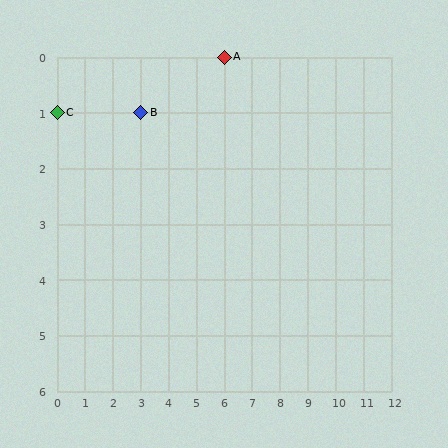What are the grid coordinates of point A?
Point A is at grid coordinates (6, 0).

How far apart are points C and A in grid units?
Points C and A are 6 columns and 1 row apart (about 6.1 grid units diagonally).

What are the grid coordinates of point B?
Point B is at grid coordinates (3, 1).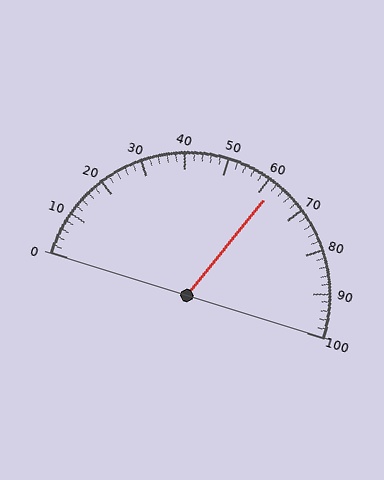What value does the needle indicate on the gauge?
The needle indicates approximately 62.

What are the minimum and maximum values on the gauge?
The gauge ranges from 0 to 100.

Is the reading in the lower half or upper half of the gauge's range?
The reading is in the upper half of the range (0 to 100).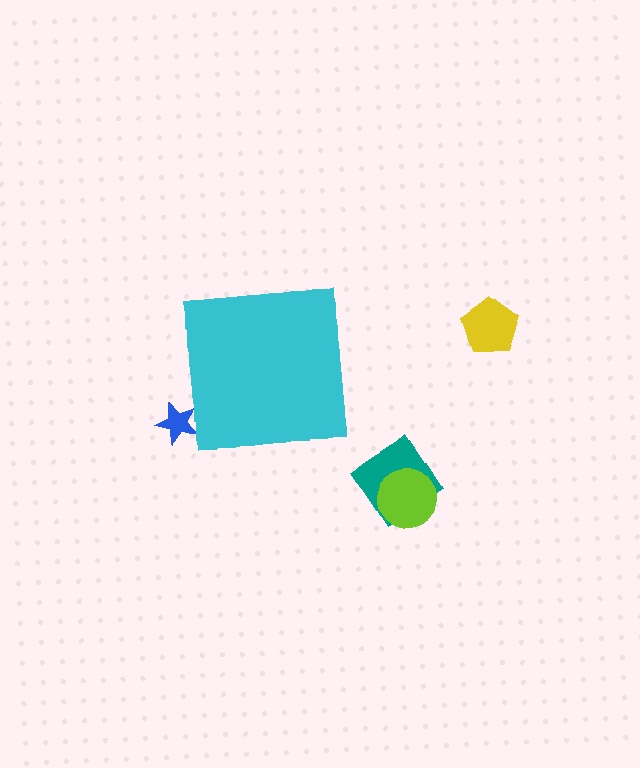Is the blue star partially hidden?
Yes, the blue star is partially hidden behind the cyan square.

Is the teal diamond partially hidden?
No, the teal diamond is fully visible.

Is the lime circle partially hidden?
No, the lime circle is fully visible.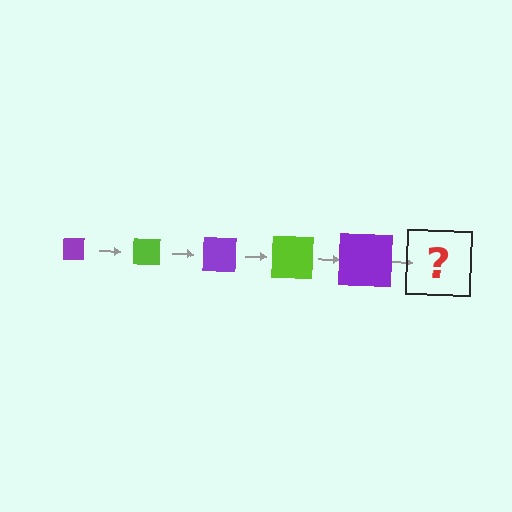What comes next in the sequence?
The next element should be a lime square, larger than the previous one.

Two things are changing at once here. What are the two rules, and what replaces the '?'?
The two rules are that the square grows larger each step and the color cycles through purple and lime. The '?' should be a lime square, larger than the previous one.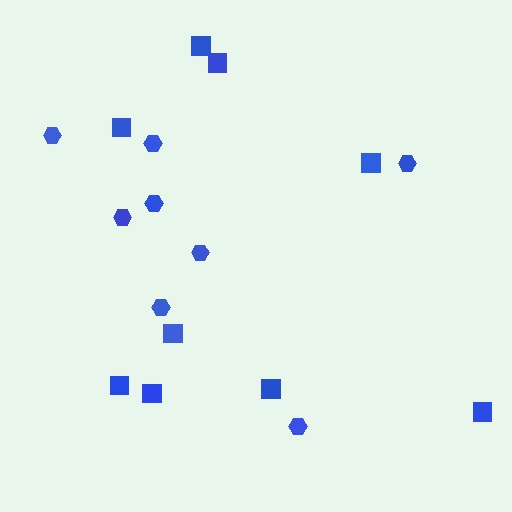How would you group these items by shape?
There are 2 groups: one group of hexagons (8) and one group of squares (9).